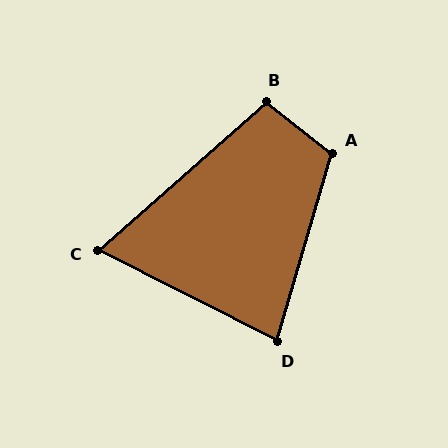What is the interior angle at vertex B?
Approximately 101 degrees (obtuse).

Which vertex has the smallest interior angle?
C, at approximately 68 degrees.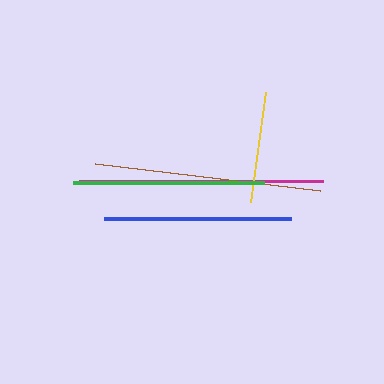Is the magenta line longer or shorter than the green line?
The magenta line is longer than the green line.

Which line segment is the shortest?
The yellow line is the shortest at approximately 110 pixels.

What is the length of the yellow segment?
The yellow segment is approximately 110 pixels long.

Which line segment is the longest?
The magenta line is the longest at approximately 245 pixels.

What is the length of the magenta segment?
The magenta segment is approximately 245 pixels long.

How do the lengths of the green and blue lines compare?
The green and blue lines are approximately the same length.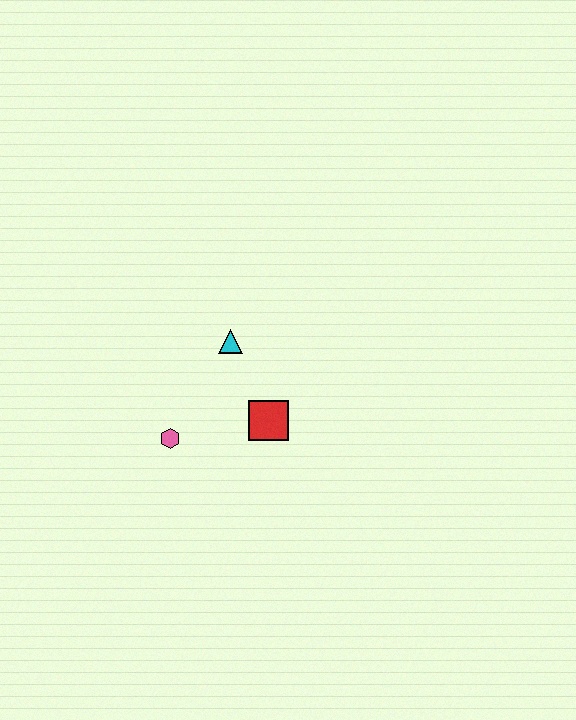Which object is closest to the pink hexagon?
The red square is closest to the pink hexagon.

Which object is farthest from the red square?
The pink hexagon is farthest from the red square.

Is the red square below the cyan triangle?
Yes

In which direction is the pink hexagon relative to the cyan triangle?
The pink hexagon is below the cyan triangle.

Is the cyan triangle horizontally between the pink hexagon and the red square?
Yes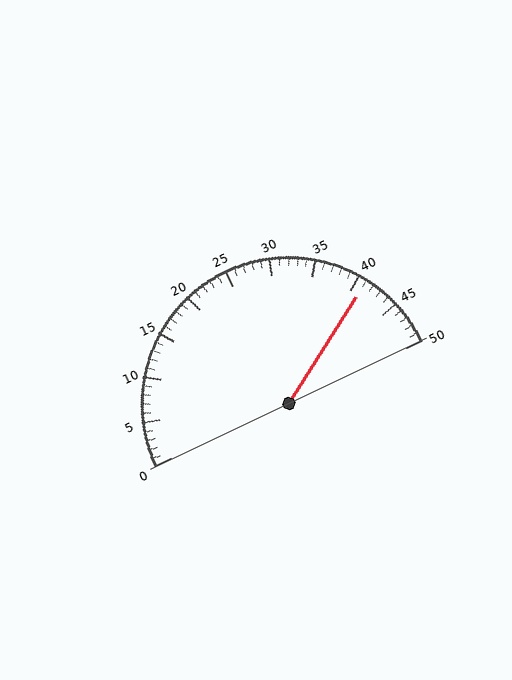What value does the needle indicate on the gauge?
The needle indicates approximately 41.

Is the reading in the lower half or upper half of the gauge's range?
The reading is in the upper half of the range (0 to 50).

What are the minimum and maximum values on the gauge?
The gauge ranges from 0 to 50.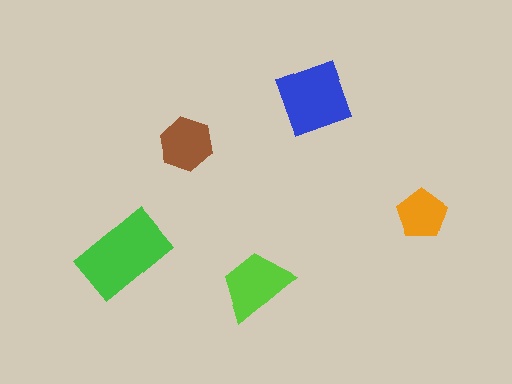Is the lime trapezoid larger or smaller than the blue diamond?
Smaller.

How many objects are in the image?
There are 5 objects in the image.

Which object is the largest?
The green rectangle.